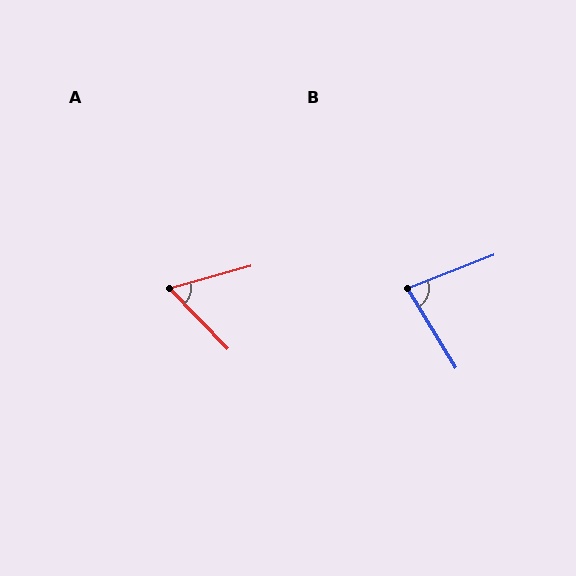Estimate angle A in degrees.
Approximately 61 degrees.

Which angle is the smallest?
A, at approximately 61 degrees.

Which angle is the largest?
B, at approximately 80 degrees.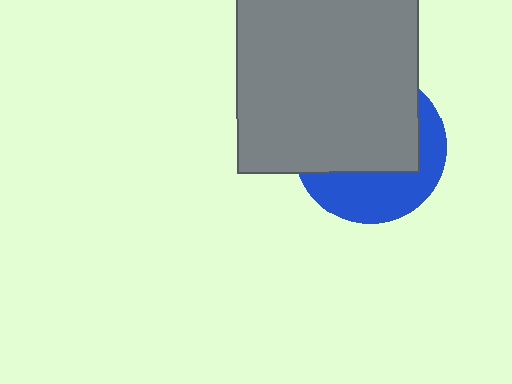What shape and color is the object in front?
The object in front is a gray rectangle.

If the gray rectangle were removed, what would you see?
You would see the complete blue circle.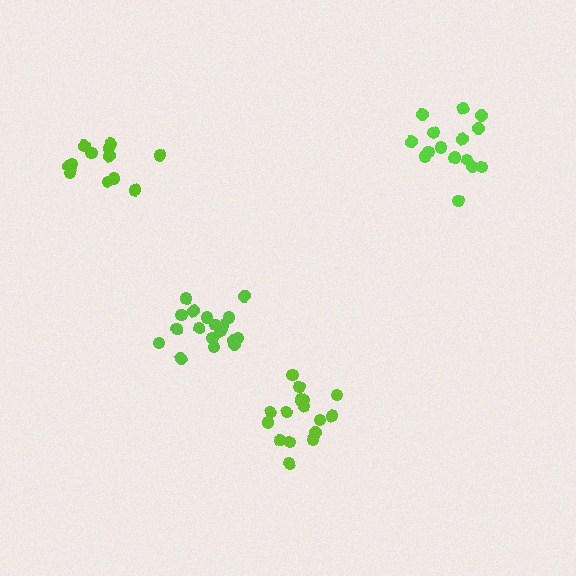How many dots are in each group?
Group 1: 17 dots, Group 2: 13 dots, Group 3: 18 dots, Group 4: 16 dots (64 total).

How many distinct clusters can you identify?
There are 4 distinct clusters.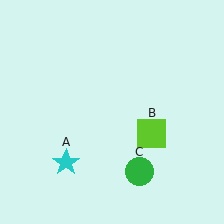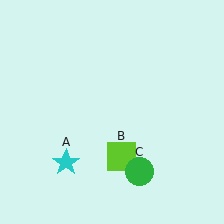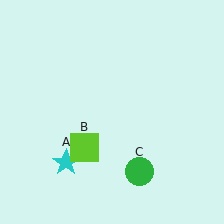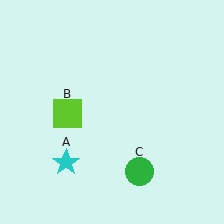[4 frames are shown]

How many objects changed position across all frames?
1 object changed position: lime square (object B).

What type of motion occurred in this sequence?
The lime square (object B) rotated clockwise around the center of the scene.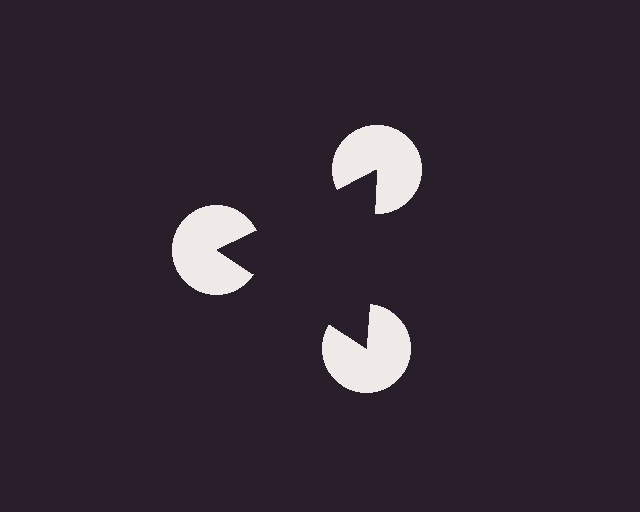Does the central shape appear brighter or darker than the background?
It typically appears slightly darker than the background, even though no actual brightness change is drawn.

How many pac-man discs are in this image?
There are 3 — one at each vertex of the illusory triangle.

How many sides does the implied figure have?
3 sides.